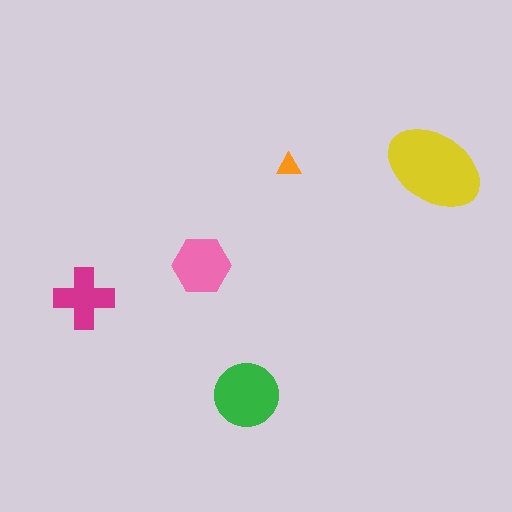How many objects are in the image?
There are 5 objects in the image.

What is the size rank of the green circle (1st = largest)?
2nd.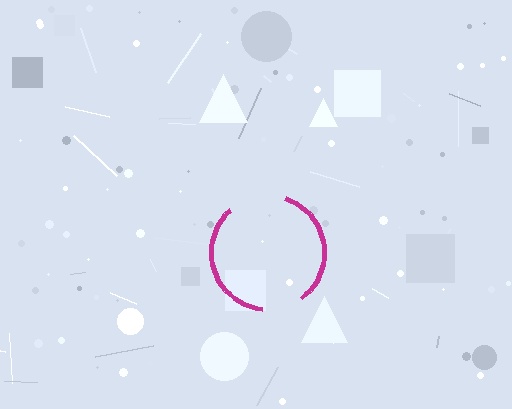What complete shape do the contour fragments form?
The contour fragments form a circle.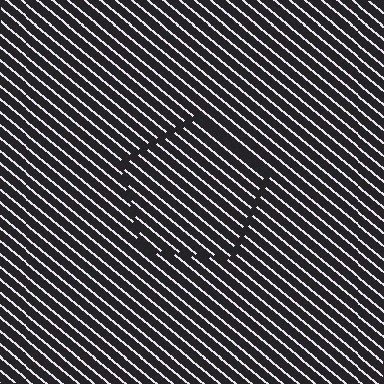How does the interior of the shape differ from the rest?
The interior of the shape contains the same grating, shifted by half a period — the contour is defined by the phase discontinuity where line-ends from the inner and outer gratings abut.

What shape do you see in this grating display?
An illusory pentagon. The interior of the shape contains the same grating, shifted by half a period — the contour is defined by the phase discontinuity where line-ends from the inner and outer gratings abut.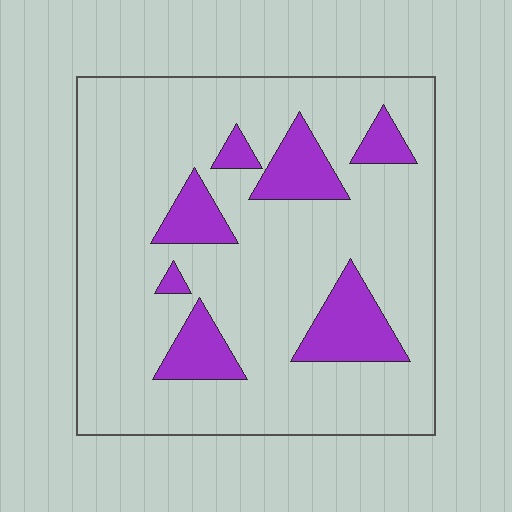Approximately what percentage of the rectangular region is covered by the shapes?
Approximately 15%.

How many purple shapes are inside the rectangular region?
7.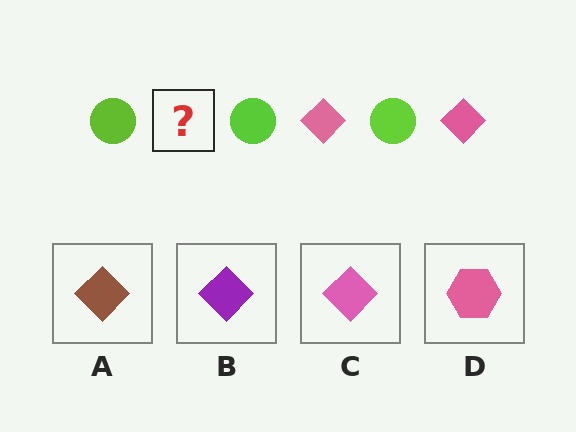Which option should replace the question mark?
Option C.